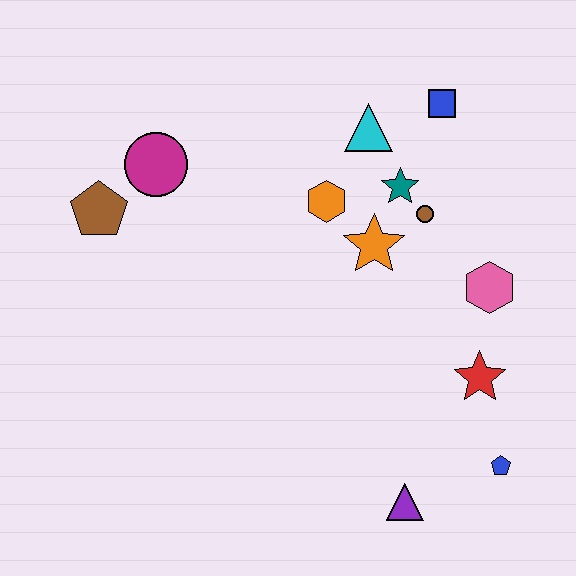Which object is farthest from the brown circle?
The brown pentagon is farthest from the brown circle.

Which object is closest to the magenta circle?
The brown pentagon is closest to the magenta circle.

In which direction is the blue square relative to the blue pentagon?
The blue square is above the blue pentagon.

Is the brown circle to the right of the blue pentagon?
No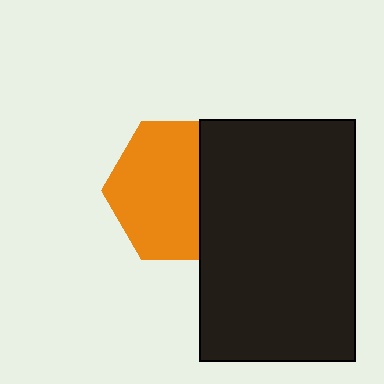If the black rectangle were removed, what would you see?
You would see the complete orange hexagon.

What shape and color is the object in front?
The object in front is a black rectangle.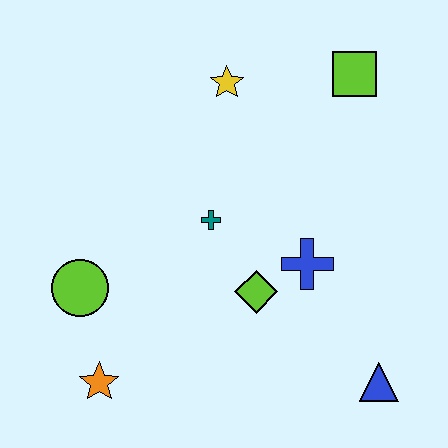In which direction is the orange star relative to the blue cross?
The orange star is to the left of the blue cross.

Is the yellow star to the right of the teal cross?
Yes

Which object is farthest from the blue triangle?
The yellow star is farthest from the blue triangle.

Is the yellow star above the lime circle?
Yes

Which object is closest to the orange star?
The lime circle is closest to the orange star.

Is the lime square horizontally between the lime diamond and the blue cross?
No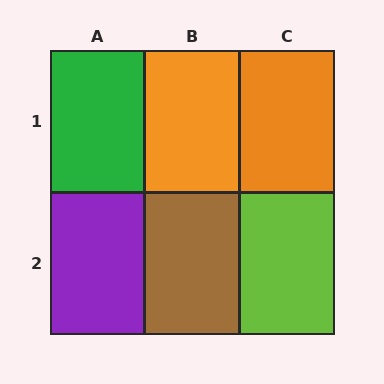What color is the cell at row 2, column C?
Lime.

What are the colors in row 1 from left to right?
Green, orange, orange.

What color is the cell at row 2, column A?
Purple.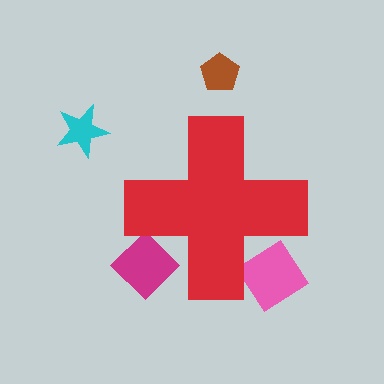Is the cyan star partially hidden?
No, the cyan star is fully visible.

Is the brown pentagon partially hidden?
No, the brown pentagon is fully visible.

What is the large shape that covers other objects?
A red cross.